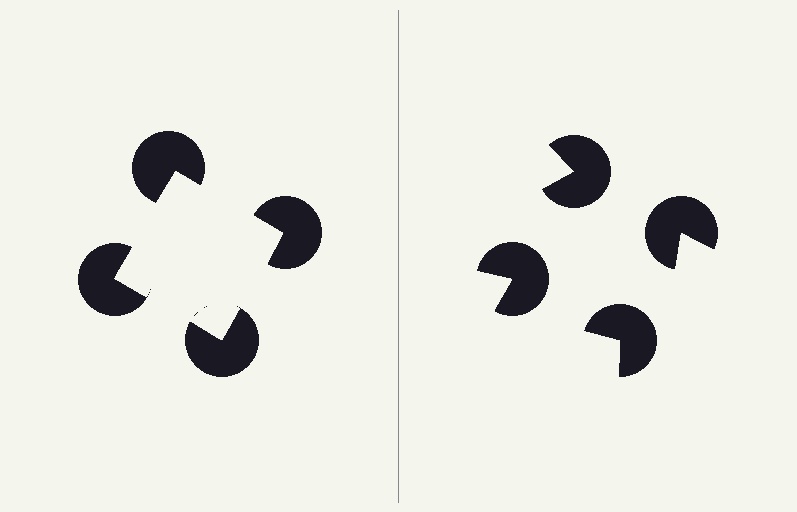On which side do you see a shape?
An illusory square appears on the left side. On the right side the wedge cuts are rotated, so no coherent shape forms.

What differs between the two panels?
The pac-man discs are positioned identically on both sides; only the wedge orientations differ. On the left they align to a square; on the right they are misaligned.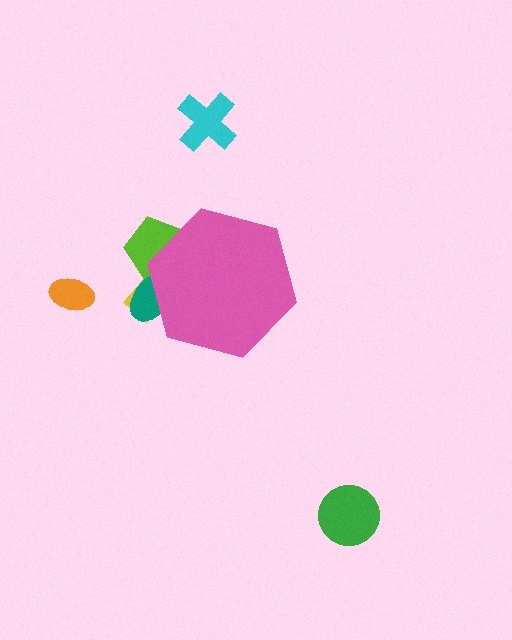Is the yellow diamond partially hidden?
Yes, the yellow diamond is partially hidden behind the pink hexagon.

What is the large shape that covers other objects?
A pink hexagon.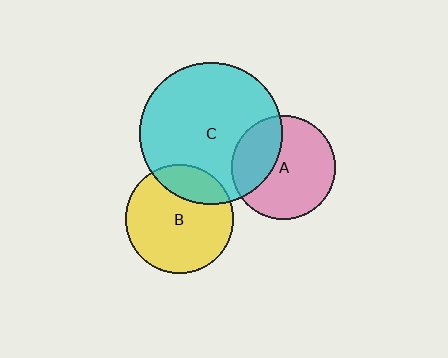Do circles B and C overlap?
Yes.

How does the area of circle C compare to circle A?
Approximately 1.9 times.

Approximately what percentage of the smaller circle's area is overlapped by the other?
Approximately 20%.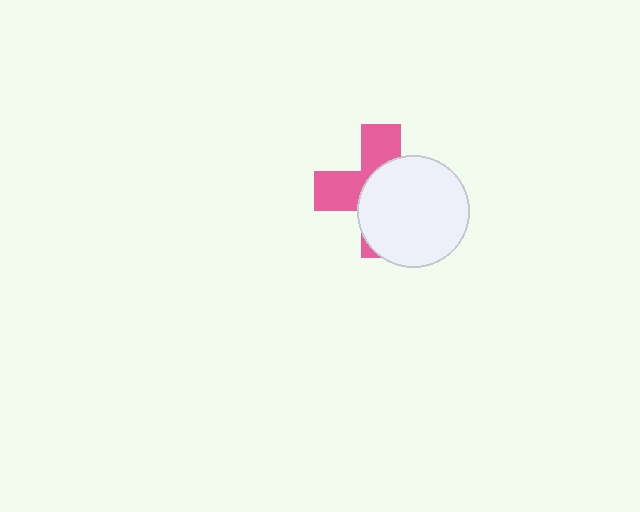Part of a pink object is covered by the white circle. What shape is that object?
It is a cross.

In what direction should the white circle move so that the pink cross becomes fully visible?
The white circle should move toward the lower-right. That is the shortest direction to clear the overlap and leave the pink cross fully visible.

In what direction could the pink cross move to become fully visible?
The pink cross could move toward the upper-left. That would shift it out from behind the white circle entirely.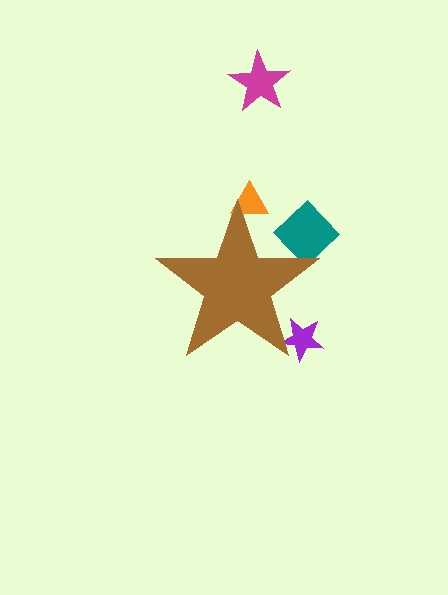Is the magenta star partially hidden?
No, the magenta star is fully visible.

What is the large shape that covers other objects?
A brown star.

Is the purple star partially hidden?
Yes, the purple star is partially hidden behind the brown star.